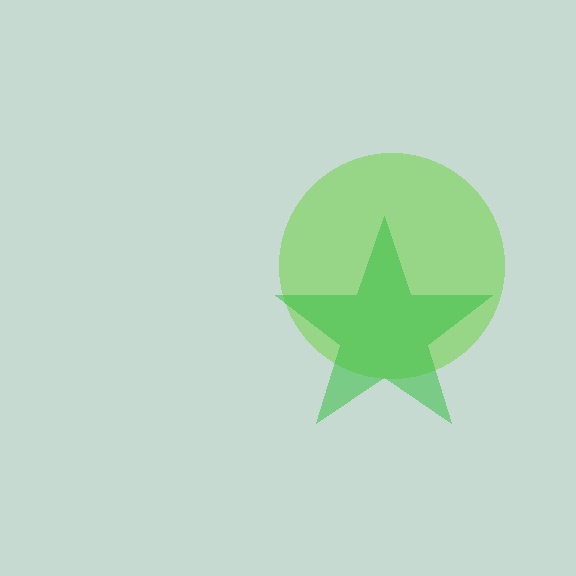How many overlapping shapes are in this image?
There are 2 overlapping shapes in the image.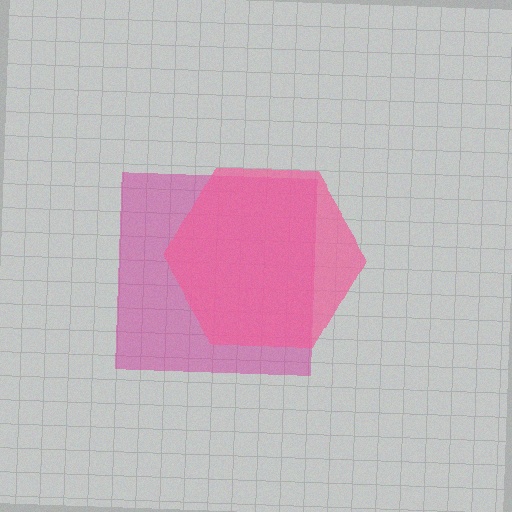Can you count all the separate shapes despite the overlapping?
Yes, there are 2 separate shapes.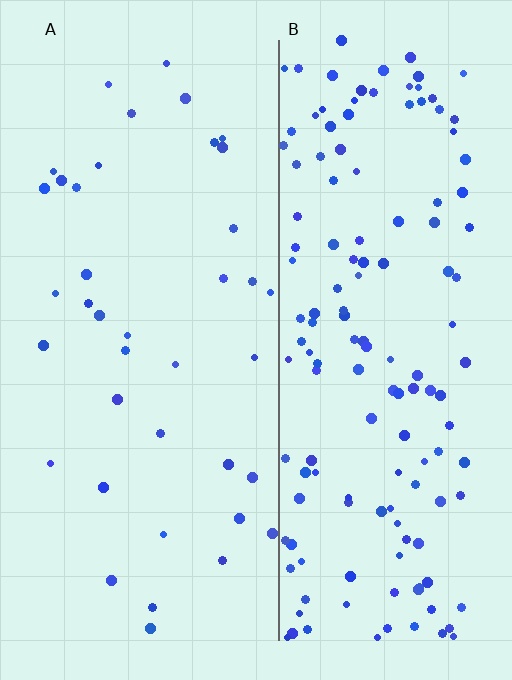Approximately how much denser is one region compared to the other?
Approximately 3.8× — region B over region A.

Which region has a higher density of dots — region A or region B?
B (the right).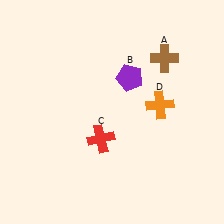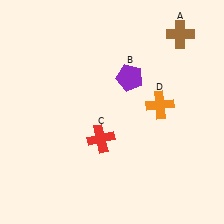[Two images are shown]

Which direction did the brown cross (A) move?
The brown cross (A) moved up.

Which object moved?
The brown cross (A) moved up.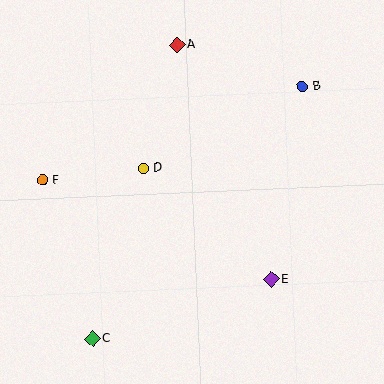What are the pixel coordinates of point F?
Point F is at (42, 180).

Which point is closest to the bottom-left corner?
Point C is closest to the bottom-left corner.